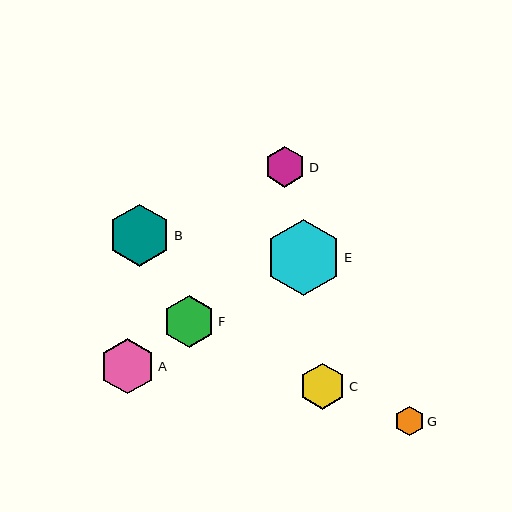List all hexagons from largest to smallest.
From largest to smallest: E, B, A, F, C, D, G.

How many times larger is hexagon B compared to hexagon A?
Hexagon B is approximately 1.1 times the size of hexagon A.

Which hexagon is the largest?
Hexagon E is the largest with a size of approximately 76 pixels.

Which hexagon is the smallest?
Hexagon G is the smallest with a size of approximately 29 pixels.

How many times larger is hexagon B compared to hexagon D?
Hexagon B is approximately 1.5 times the size of hexagon D.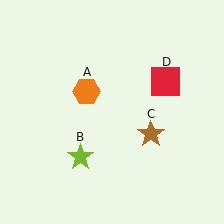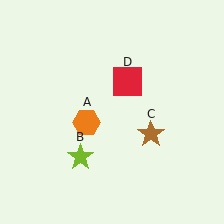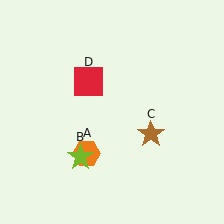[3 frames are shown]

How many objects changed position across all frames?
2 objects changed position: orange hexagon (object A), red square (object D).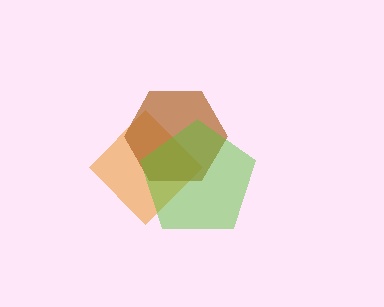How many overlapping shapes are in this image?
There are 3 overlapping shapes in the image.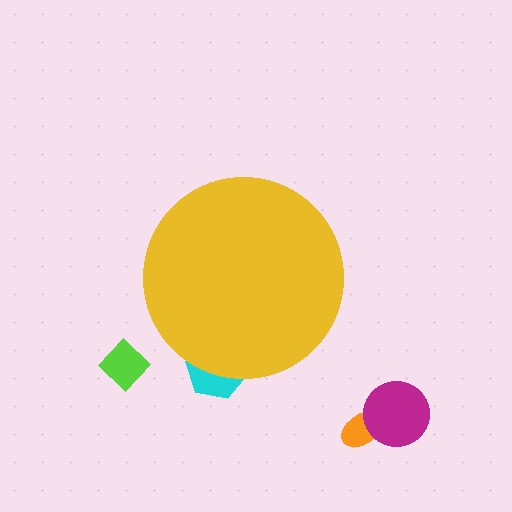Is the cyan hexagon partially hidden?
Yes, the cyan hexagon is partially hidden behind the yellow circle.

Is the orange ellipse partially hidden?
No, the orange ellipse is fully visible.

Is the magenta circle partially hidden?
No, the magenta circle is fully visible.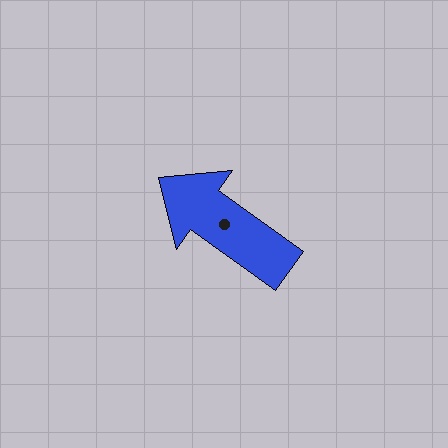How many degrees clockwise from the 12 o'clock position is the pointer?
Approximately 306 degrees.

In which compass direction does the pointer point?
Northwest.